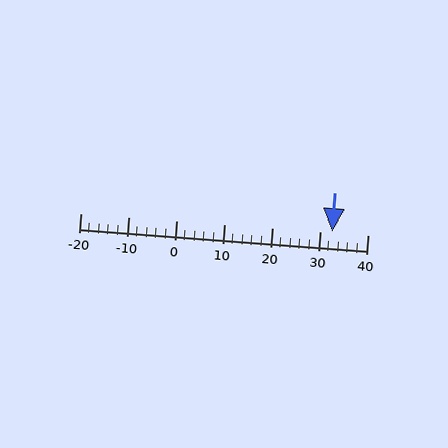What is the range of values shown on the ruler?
The ruler shows values from -20 to 40.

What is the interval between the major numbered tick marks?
The major tick marks are spaced 10 units apart.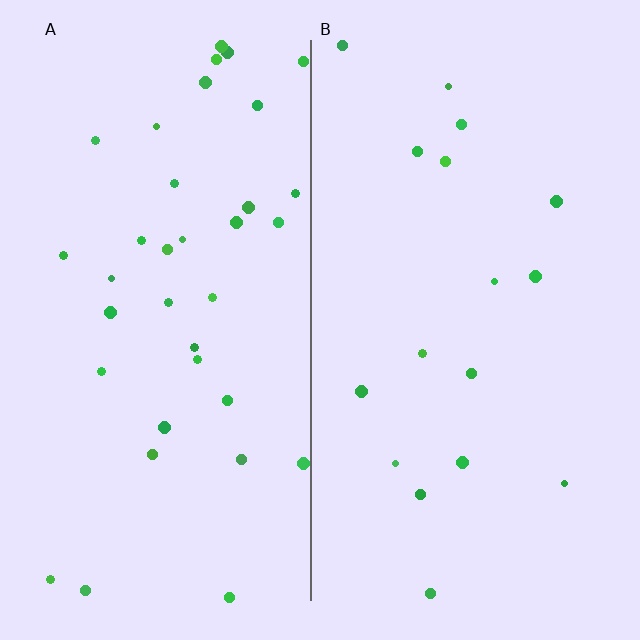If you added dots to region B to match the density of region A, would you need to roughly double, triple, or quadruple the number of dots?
Approximately double.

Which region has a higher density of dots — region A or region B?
A (the left).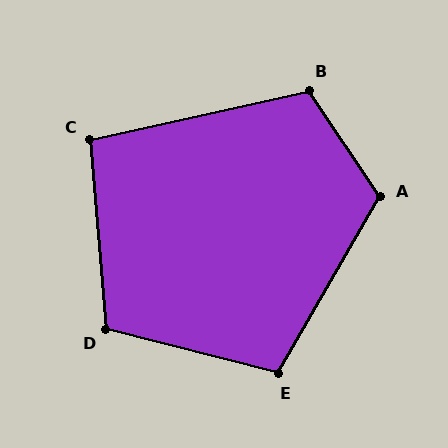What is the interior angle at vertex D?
Approximately 109 degrees (obtuse).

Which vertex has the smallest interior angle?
C, at approximately 98 degrees.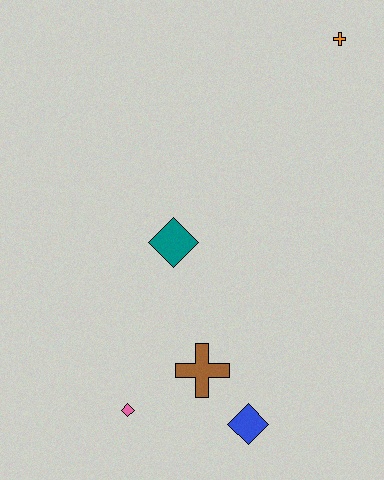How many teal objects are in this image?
There is 1 teal object.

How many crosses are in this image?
There are 2 crosses.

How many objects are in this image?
There are 5 objects.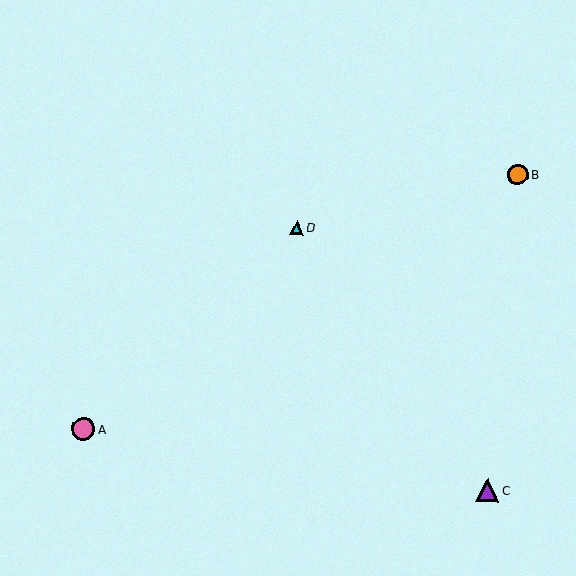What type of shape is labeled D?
Shape D is a cyan triangle.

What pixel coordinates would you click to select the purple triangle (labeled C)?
Click at (487, 490) to select the purple triangle C.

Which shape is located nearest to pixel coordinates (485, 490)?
The purple triangle (labeled C) at (487, 490) is nearest to that location.